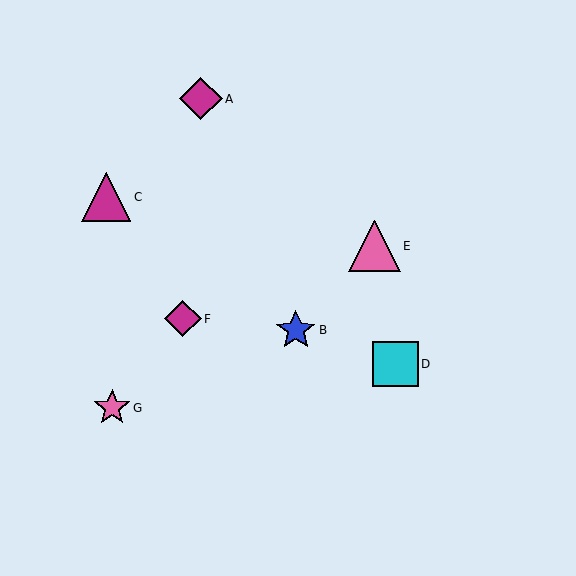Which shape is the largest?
The pink triangle (labeled E) is the largest.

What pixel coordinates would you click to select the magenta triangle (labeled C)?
Click at (106, 197) to select the magenta triangle C.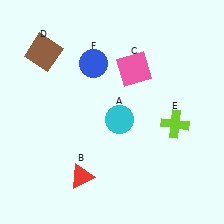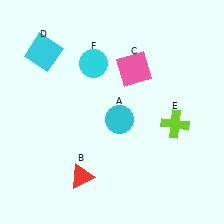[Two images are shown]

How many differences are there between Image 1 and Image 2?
There are 2 differences between the two images.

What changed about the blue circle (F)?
In Image 1, F is blue. In Image 2, it changed to cyan.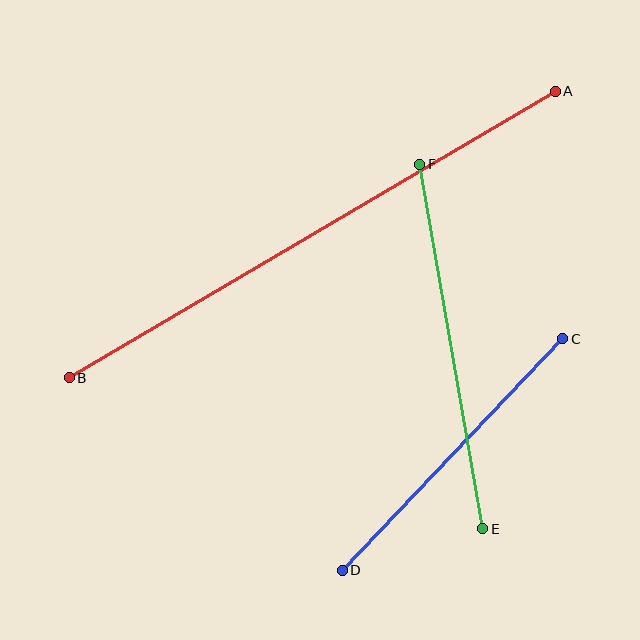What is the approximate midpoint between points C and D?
The midpoint is at approximately (452, 454) pixels.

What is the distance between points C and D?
The distance is approximately 320 pixels.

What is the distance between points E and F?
The distance is approximately 370 pixels.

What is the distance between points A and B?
The distance is approximately 564 pixels.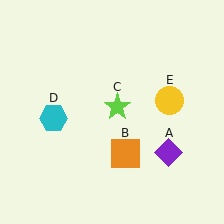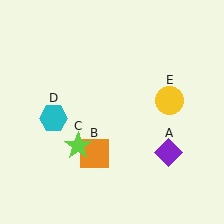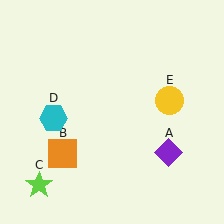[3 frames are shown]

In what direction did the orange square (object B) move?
The orange square (object B) moved left.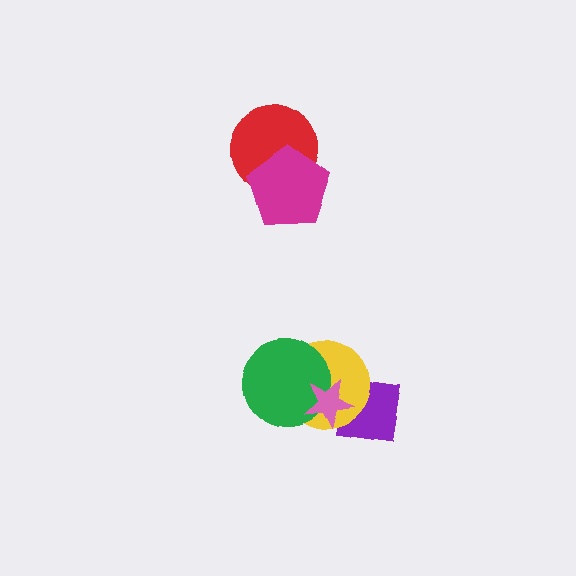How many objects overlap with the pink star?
3 objects overlap with the pink star.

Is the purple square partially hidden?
Yes, it is partially covered by another shape.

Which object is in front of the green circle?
The pink star is in front of the green circle.